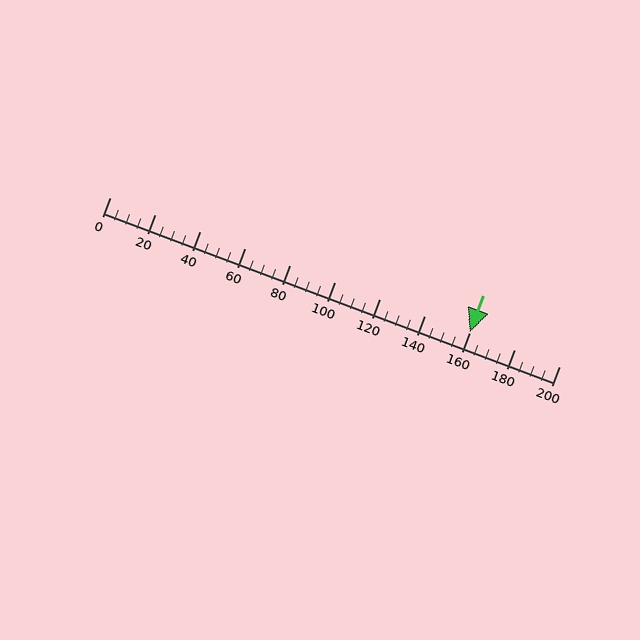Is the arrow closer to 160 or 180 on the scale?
The arrow is closer to 160.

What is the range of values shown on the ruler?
The ruler shows values from 0 to 200.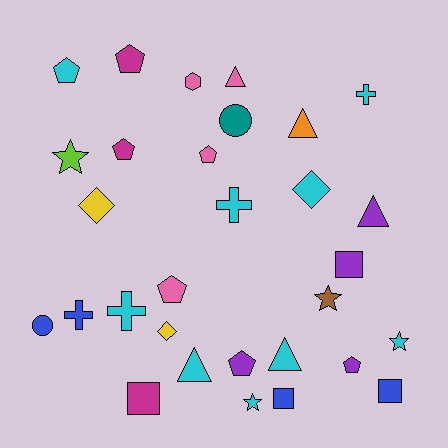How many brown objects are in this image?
There is 1 brown object.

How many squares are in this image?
There are 4 squares.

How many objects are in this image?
There are 30 objects.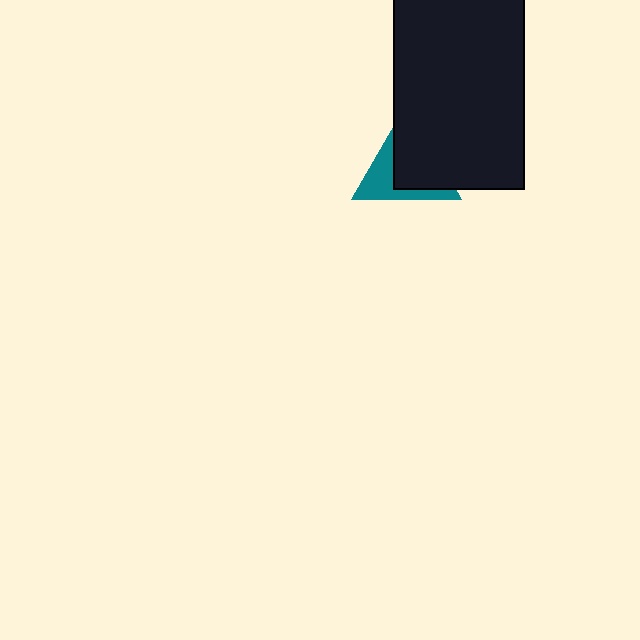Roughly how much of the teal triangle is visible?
A small part of it is visible (roughly 42%).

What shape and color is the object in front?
The object in front is a black rectangle.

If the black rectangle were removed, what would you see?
You would see the complete teal triangle.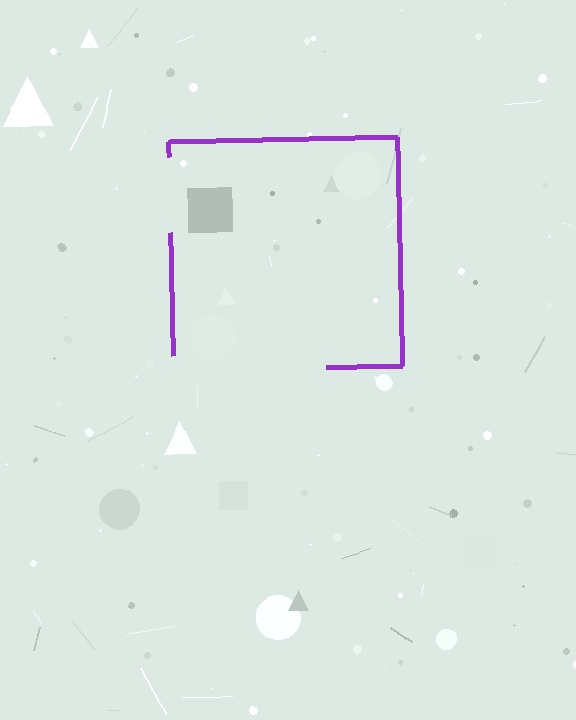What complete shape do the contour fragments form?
The contour fragments form a square.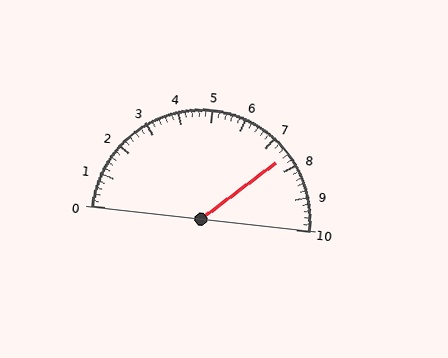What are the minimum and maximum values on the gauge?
The gauge ranges from 0 to 10.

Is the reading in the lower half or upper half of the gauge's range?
The reading is in the upper half of the range (0 to 10).